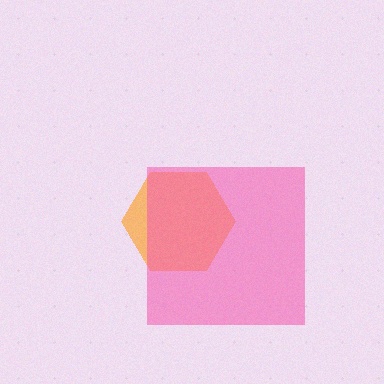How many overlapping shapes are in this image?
There are 2 overlapping shapes in the image.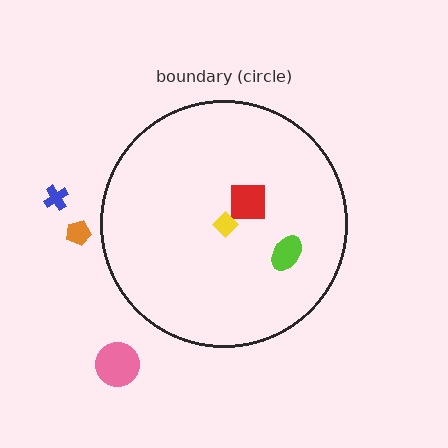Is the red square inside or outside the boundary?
Inside.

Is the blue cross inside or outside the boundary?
Outside.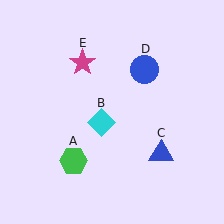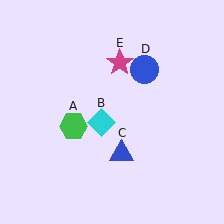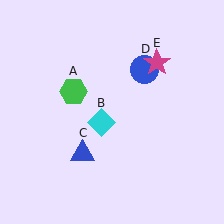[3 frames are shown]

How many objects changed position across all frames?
3 objects changed position: green hexagon (object A), blue triangle (object C), magenta star (object E).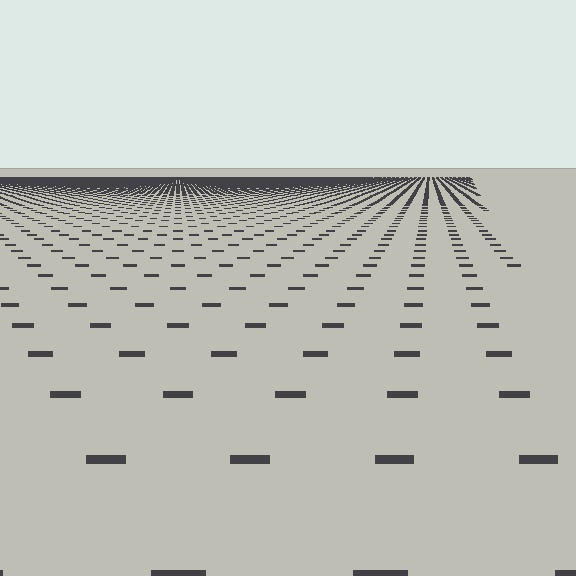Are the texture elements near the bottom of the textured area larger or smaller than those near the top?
Larger. Near the bottom, elements are closer to the viewer and appear at a bigger on-screen size.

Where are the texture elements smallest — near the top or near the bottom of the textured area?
Near the top.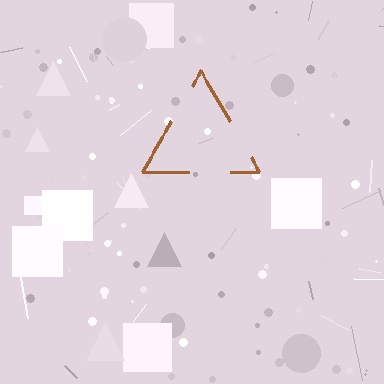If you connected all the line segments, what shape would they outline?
They would outline a triangle.